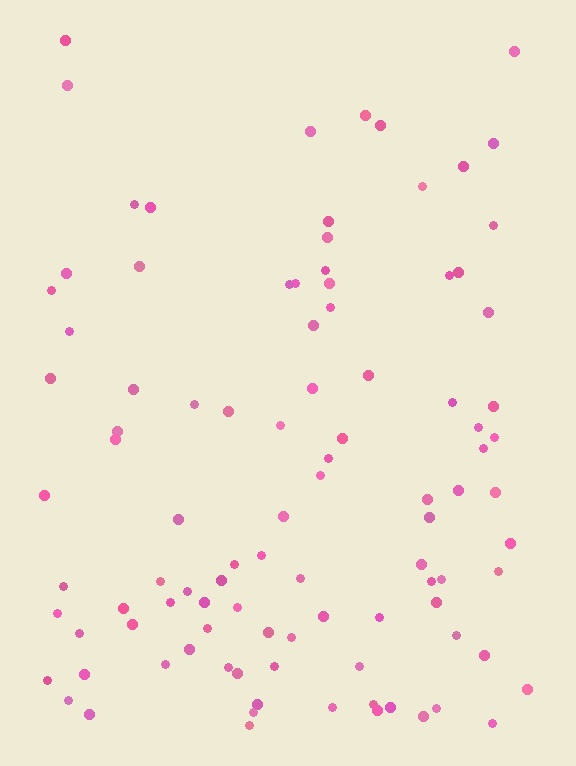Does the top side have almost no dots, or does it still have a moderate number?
Still a moderate number, just noticeably fewer than the bottom.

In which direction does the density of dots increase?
From top to bottom, with the bottom side densest.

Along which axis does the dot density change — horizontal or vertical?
Vertical.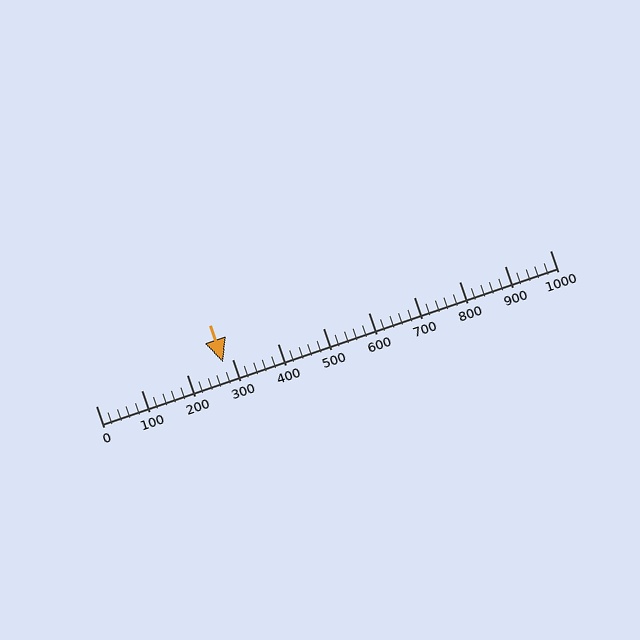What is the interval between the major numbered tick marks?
The major tick marks are spaced 100 units apart.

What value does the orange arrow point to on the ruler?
The orange arrow points to approximately 279.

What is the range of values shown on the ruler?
The ruler shows values from 0 to 1000.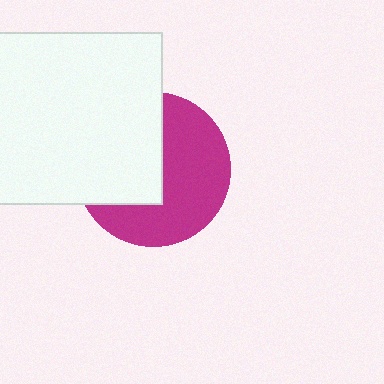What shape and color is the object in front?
The object in front is a white square.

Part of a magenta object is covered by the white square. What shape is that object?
It is a circle.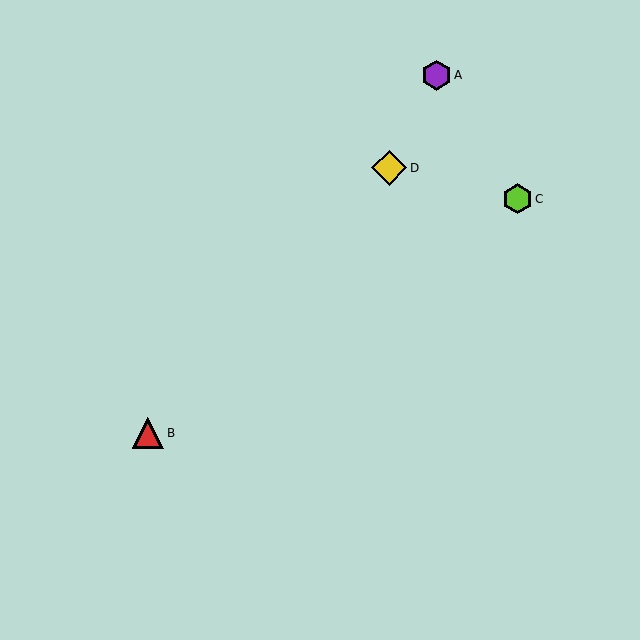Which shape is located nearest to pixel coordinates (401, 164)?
The yellow diamond (labeled D) at (389, 168) is nearest to that location.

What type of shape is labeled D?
Shape D is a yellow diamond.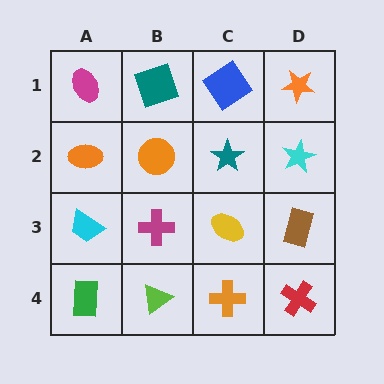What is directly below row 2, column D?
A brown rectangle.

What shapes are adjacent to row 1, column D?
A cyan star (row 2, column D), a blue diamond (row 1, column C).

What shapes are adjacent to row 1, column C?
A teal star (row 2, column C), a teal square (row 1, column B), an orange star (row 1, column D).